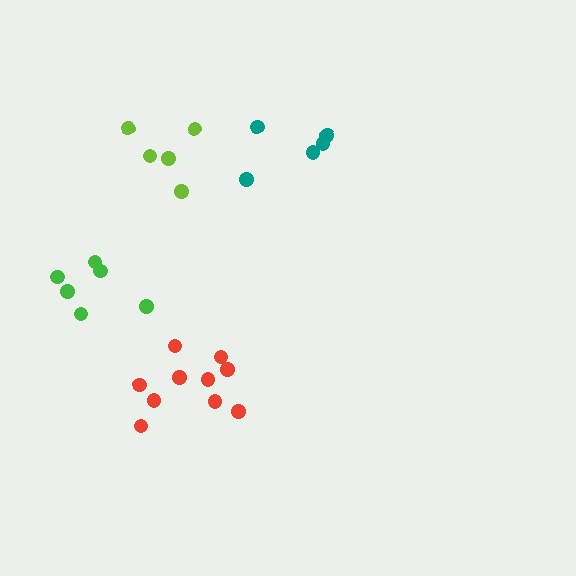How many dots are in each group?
Group 1: 10 dots, Group 2: 6 dots, Group 3: 5 dots, Group 4: 5 dots (26 total).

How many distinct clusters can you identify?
There are 4 distinct clusters.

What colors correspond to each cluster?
The clusters are colored: red, green, lime, teal.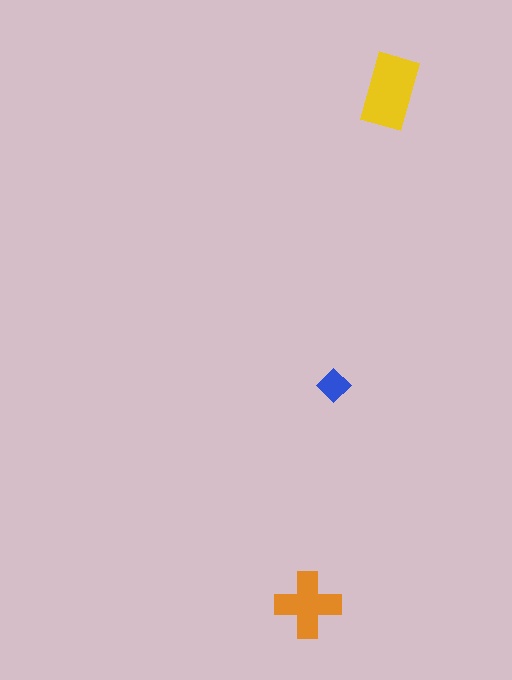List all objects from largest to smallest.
The yellow rectangle, the orange cross, the blue diamond.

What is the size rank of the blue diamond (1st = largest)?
3rd.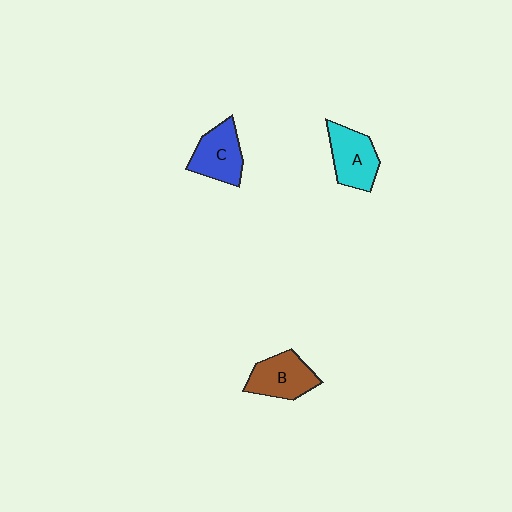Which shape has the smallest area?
Shape C (blue).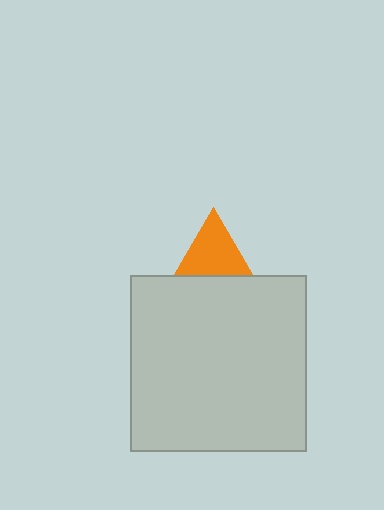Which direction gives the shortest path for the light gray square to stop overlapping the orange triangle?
Moving down gives the shortest separation.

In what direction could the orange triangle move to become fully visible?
The orange triangle could move up. That would shift it out from behind the light gray square entirely.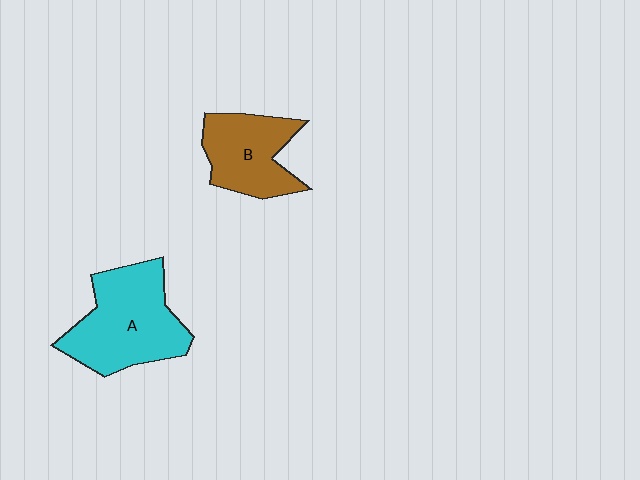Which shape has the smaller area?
Shape B (brown).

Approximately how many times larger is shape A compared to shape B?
Approximately 1.4 times.